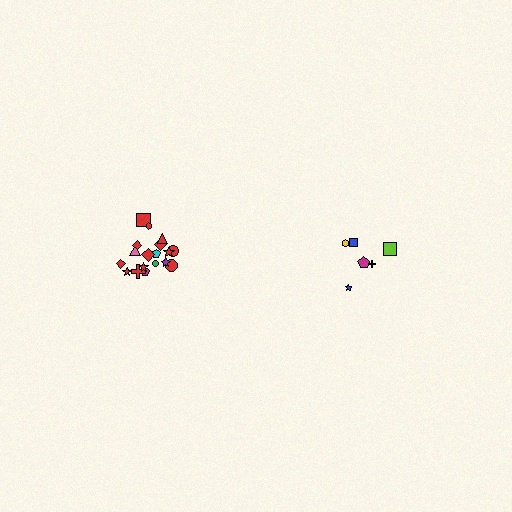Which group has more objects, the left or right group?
The left group.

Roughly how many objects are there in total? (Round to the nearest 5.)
Roughly 25 objects in total.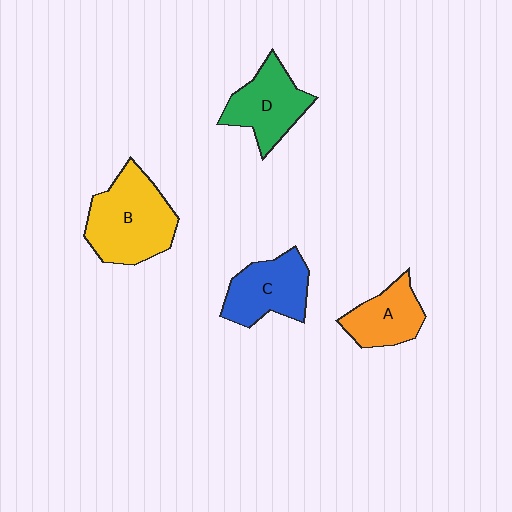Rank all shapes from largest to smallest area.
From largest to smallest: B (yellow), D (green), C (blue), A (orange).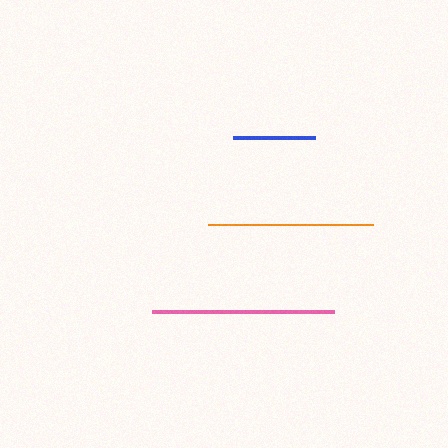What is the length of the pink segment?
The pink segment is approximately 182 pixels long.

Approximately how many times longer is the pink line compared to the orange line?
The pink line is approximately 1.1 times the length of the orange line.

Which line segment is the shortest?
The blue line is the shortest at approximately 82 pixels.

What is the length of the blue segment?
The blue segment is approximately 82 pixels long.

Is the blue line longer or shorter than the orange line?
The orange line is longer than the blue line.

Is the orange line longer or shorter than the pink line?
The pink line is longer than the orange line.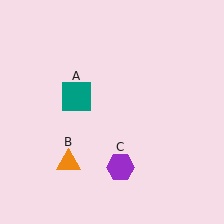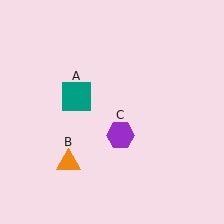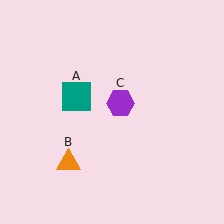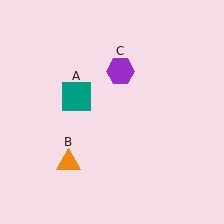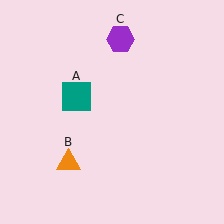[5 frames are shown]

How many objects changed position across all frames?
1 object changed position: purple hexagon (object C).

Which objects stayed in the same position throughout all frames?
Teal square (object A) and orange triangle (object B) remained stationary.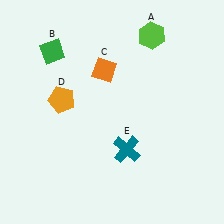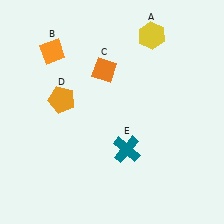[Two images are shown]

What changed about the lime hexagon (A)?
In Image 1, A is lime. In Image 2, it changed to yellow.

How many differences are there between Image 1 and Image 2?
There are 2 differences between the two images.